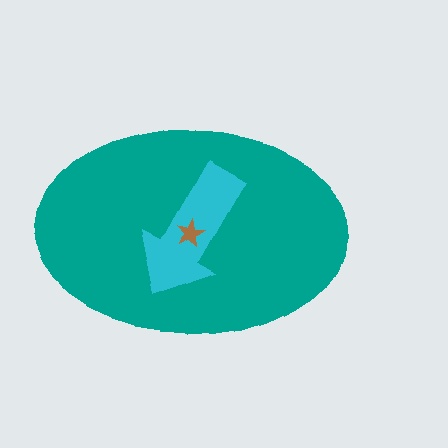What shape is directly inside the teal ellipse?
The cyan arrow.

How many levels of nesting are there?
3.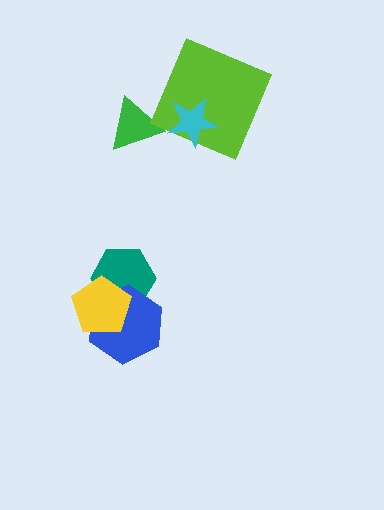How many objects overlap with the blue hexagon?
2 objects overlap with the blue hexagon.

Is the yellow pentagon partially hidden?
No, no other shape covers it.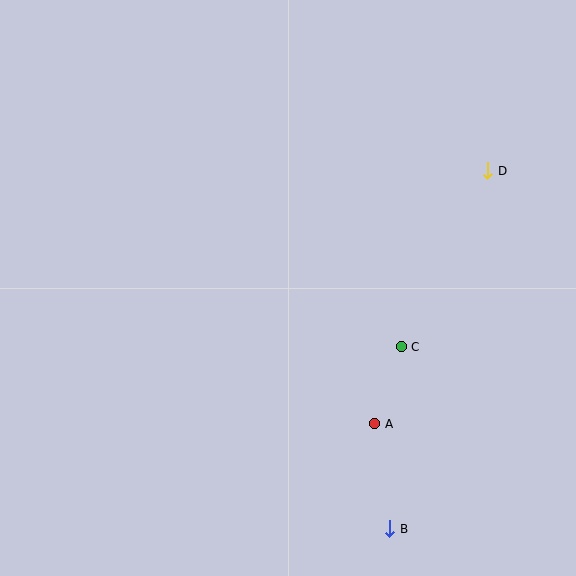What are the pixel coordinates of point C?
Point C is at (401, 347).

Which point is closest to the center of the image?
Point C at (401, 347) is closest to the center.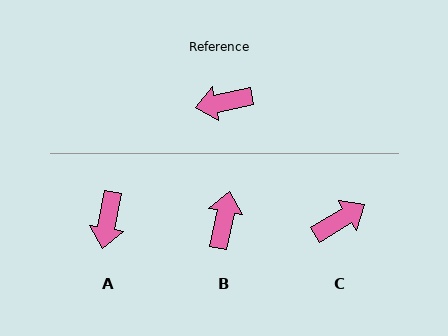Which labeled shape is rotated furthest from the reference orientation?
C, about 159 degrees away.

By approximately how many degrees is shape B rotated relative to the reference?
Approximately 112 degrees clockwise.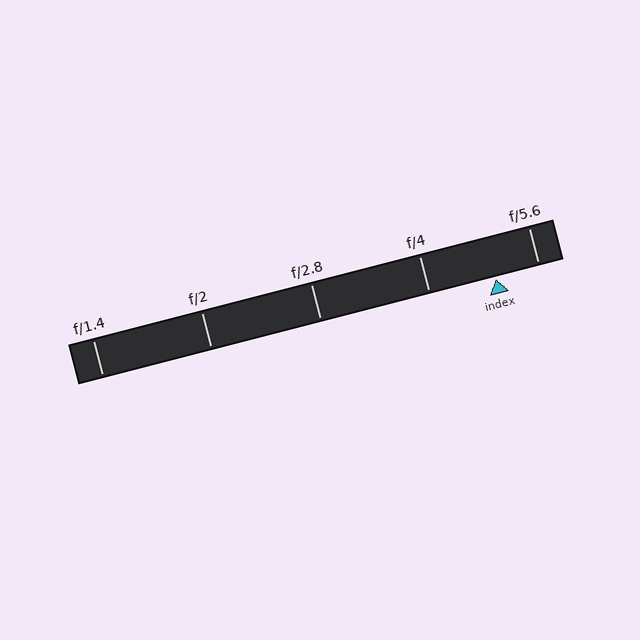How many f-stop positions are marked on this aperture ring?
There are 5 f-stop positions marked.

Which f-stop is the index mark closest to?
The index mark is closest to f/5.6.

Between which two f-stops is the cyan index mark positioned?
The index mark is between f/4 and f/5.6.